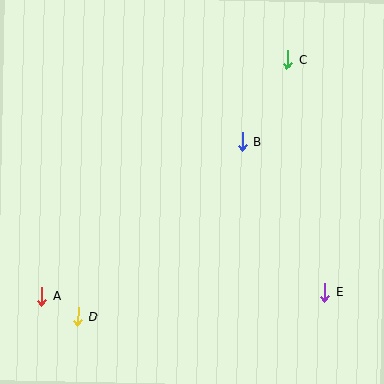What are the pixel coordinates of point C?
Point C is at (288, 59).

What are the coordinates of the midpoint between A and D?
The midpoint between A and D is at (60, 306).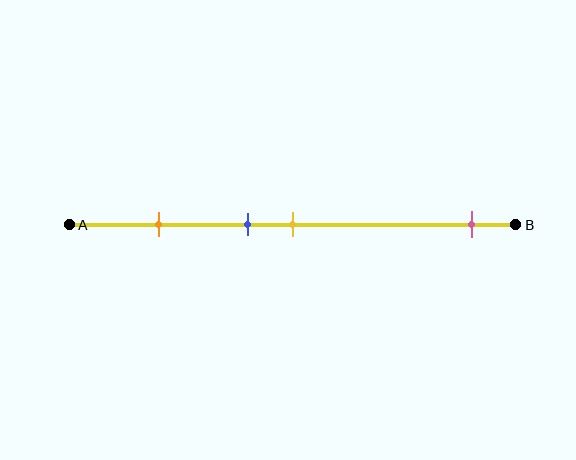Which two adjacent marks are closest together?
The blue and yellow marks are the closest adjacent pair.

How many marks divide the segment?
There are 4 marks dividing the segment.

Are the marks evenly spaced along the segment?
No, the marks are not evenly spaced.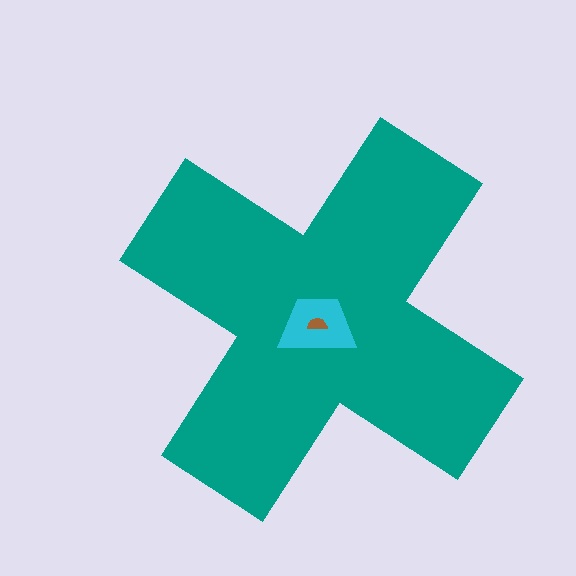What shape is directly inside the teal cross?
The cyan trapezoid.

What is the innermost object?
The brown semicircle.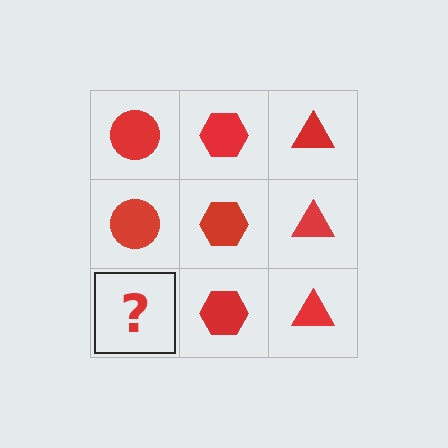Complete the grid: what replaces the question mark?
The question mark should be replaced with a red circle.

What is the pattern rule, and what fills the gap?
The rule is that each column has a consistent shape. The gap should be filled with a red circle.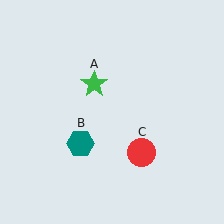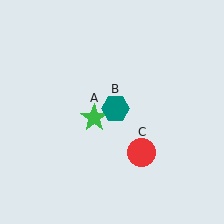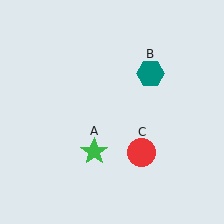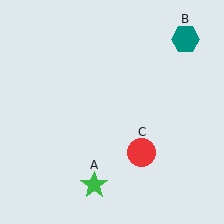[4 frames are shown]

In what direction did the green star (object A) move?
The green star (object A) moved down.